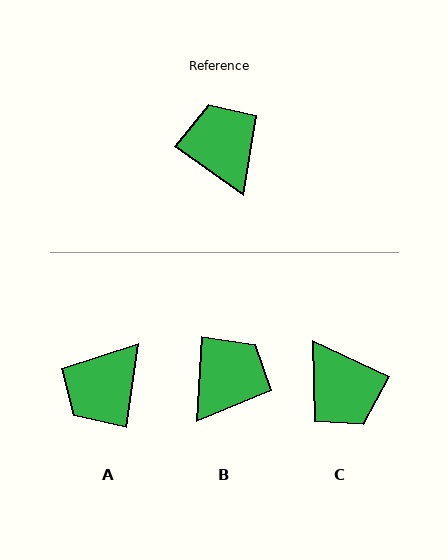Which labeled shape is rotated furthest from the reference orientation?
C, about 169 degrees away.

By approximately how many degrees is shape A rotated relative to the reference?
Approximately 117 degrees counter-clockwise.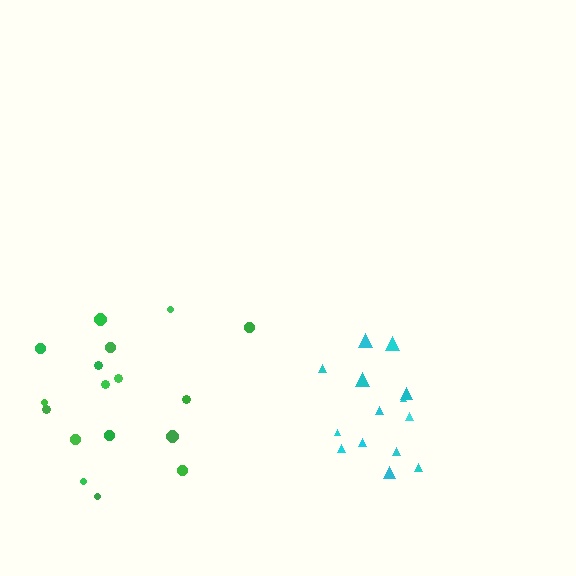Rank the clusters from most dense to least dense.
cyan, green.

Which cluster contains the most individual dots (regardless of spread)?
Green (17).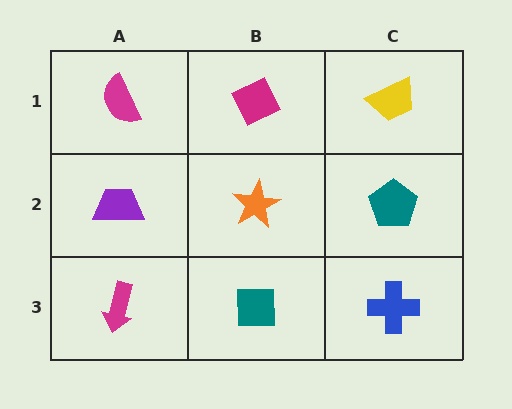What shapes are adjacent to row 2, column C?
A yellow trapezoid (row 1, column C), a blue cross (row 3, column C), an orange star (row 2, column B).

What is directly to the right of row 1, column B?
A yellow trapezoid.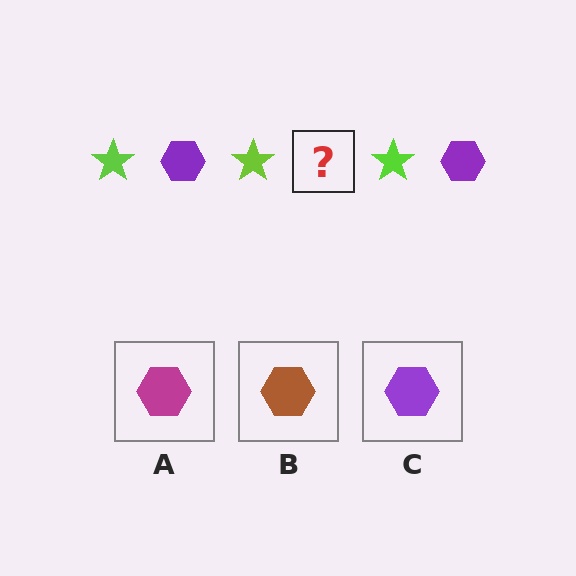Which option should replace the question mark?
Option C.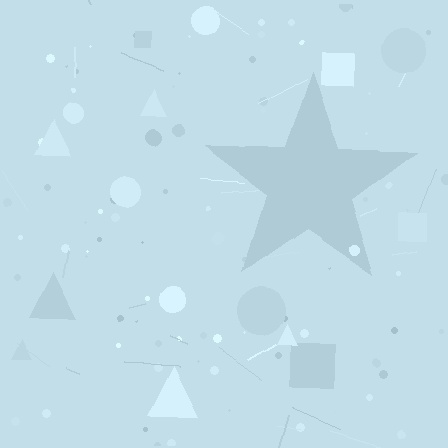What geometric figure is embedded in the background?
A star is embedded in the background.